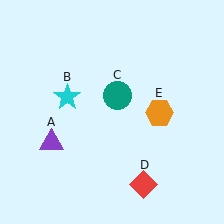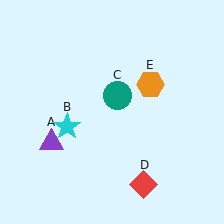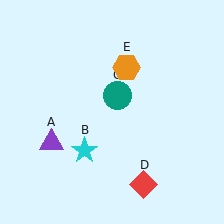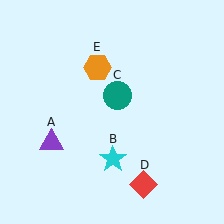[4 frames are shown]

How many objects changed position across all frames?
2 objects changed position: cyan star (object B), orange hexagon (object E).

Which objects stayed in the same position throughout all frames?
Purple triangle (object A) and teal circle (object C) and red diamond (object D) remained stationary.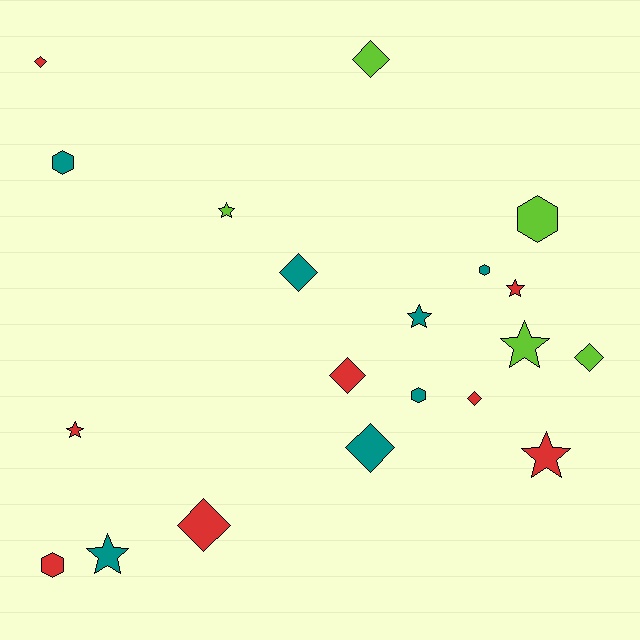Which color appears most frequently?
Red, with 8 objects.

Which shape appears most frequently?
Diamond, with 8 objects.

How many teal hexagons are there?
There are 3 teal hexagons.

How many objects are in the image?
There are 20 objects.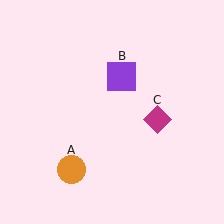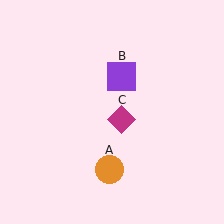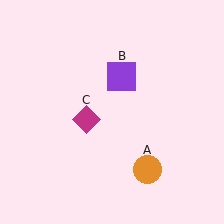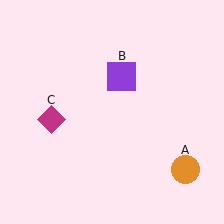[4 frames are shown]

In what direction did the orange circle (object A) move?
The orange circle (object A) moved right.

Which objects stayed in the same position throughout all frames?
Purple square (object B) remained stationary.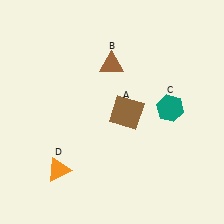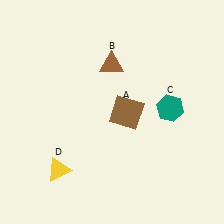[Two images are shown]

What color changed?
The triangle (D) changed from orange in Image 1 to yellow in Image 2.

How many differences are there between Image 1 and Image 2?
There is 1 difference between the two images.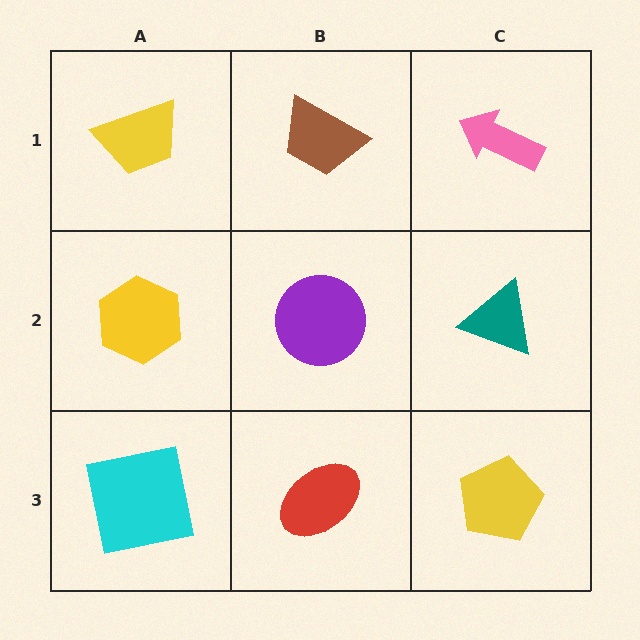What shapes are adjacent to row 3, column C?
A teal triangle (row 2, column C), a red ellipse (row 3, column B).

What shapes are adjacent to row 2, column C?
A pink arrow (row 1, column C), a yellow pentagon (row 3, column C), a purple circle (row 2, column B).